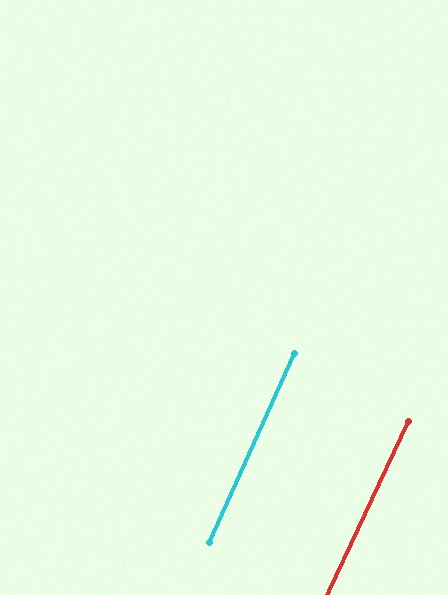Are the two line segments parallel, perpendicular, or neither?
Parallel — their directions differ by only 1.1°.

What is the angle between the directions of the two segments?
Approximately 1 degree.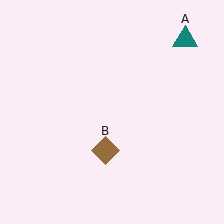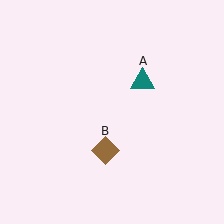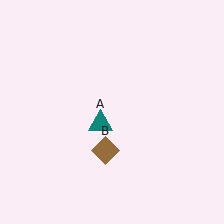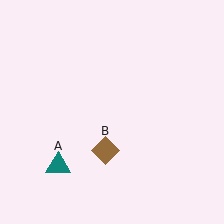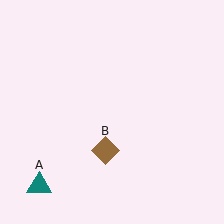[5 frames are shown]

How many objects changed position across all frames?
1 object changed position: teal triangle (object A).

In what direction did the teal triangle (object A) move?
The teal triangle (object A) moved down and to the left.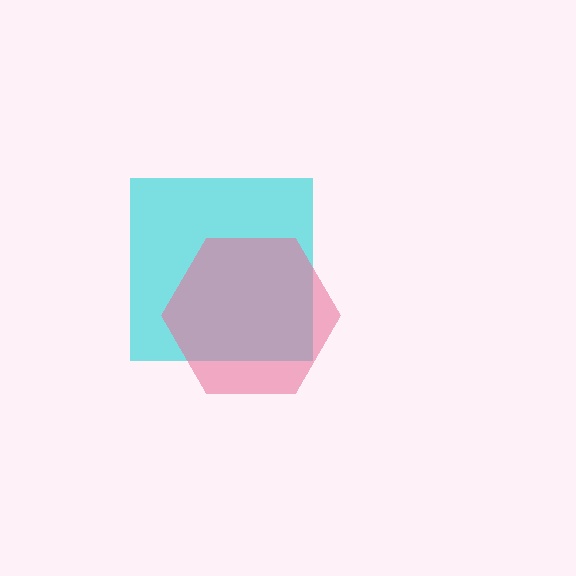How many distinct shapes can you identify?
There are 2 distinct shapes: a cyan square, a pink hexagon.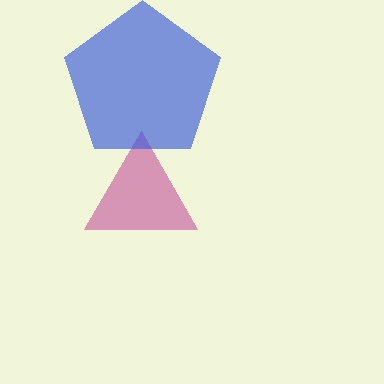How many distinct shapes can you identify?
There are 2 distinct shapes: a magenta triangle, a blue pentagon.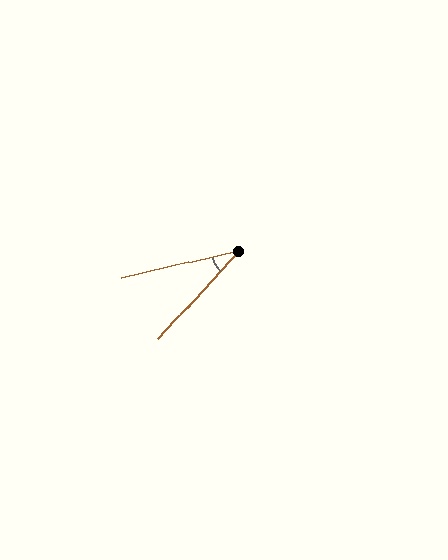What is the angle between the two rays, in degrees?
Approximately 34 degrees.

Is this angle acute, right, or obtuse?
It is acute.